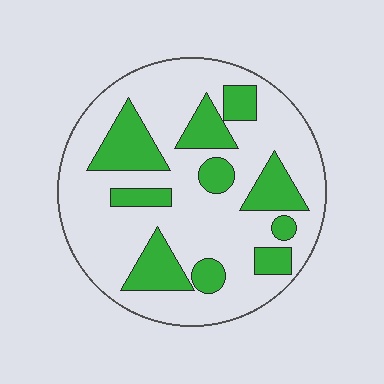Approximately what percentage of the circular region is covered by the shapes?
Approximately 30%.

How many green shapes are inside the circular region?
10.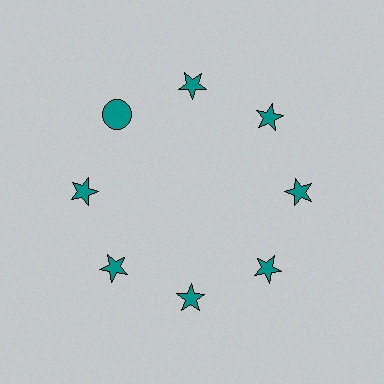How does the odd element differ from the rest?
It has a different shape: circle instead of star.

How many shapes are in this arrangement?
There are 8 shapes arranged in a ring pattern.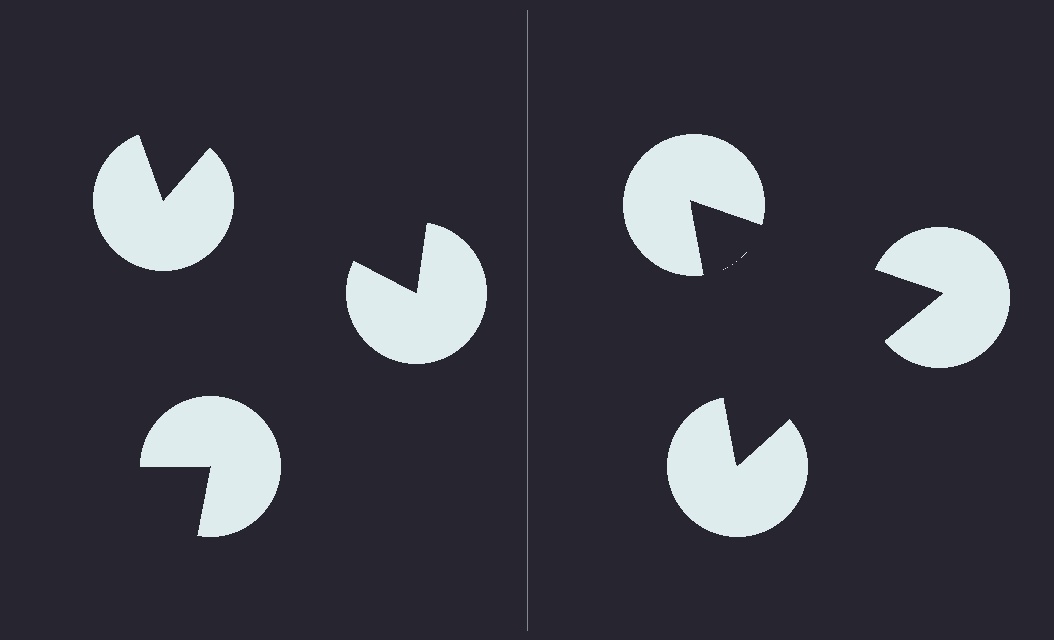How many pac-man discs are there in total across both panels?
6 — 3 on each side.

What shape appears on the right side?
An illusory triangle.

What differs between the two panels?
The pac-man discs are positioned identically on both sides; only the wedge orientations differ. On the right they align to a triangle; on the left they are misaligned.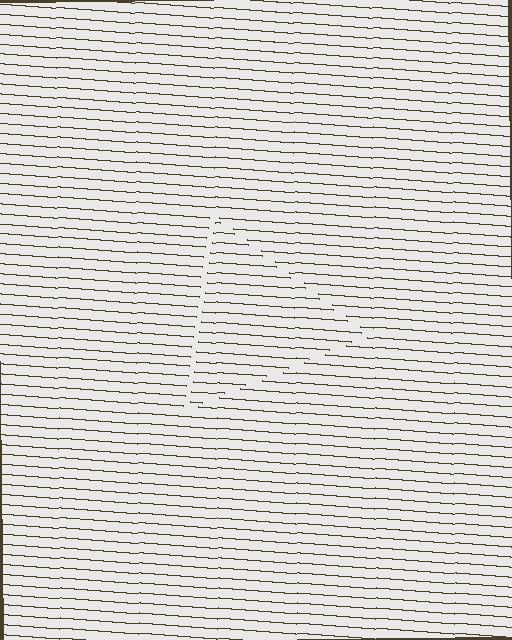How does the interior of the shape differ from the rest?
The interior of the shape contains the same grating, shifted by half a period — the contour is defined by the phase discontinuity where line-ends from the inner and outer gratings abut.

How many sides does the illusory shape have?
3 sides — the line-ends trace a triangle.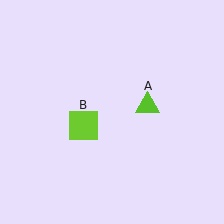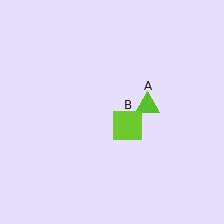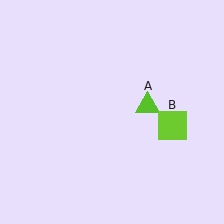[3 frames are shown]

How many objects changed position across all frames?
1 object changed position: lime square (object B).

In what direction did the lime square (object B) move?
The lime square (object B) moved right.